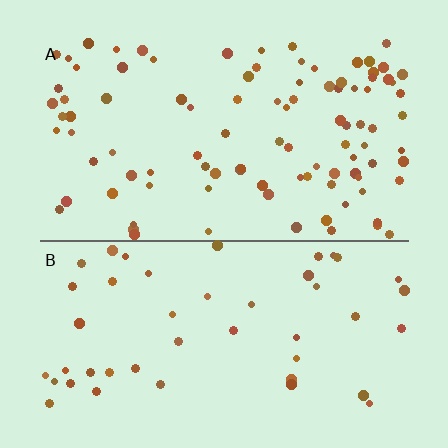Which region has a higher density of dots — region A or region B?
A (the top).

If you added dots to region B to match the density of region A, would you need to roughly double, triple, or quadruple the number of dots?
Approximately double.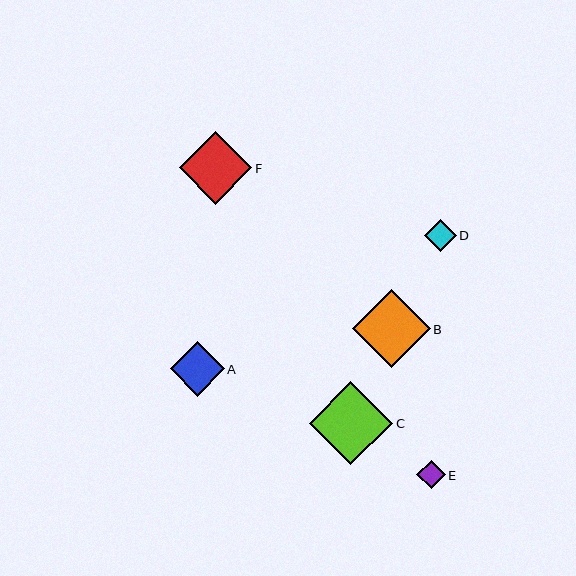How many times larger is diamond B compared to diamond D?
Diamond B is approximately 2.5 times the size of diamond D.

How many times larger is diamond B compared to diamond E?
Diamond B is approximately 2.7 times the size of diamond E.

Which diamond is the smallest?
Diamond E is the smallest with a size of approximately 28 pixels.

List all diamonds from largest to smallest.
From largest to smallest: C, B, F, A, D, E.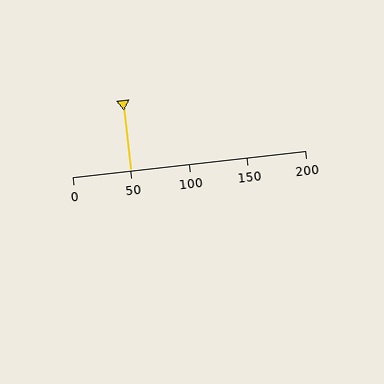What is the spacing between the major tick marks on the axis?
The major ticks are spaced 50 apart.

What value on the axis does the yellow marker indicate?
The marker indicates approximately 50.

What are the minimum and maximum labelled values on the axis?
The axis runs from 0 to 200.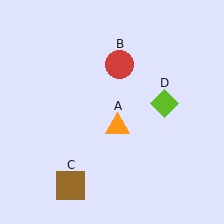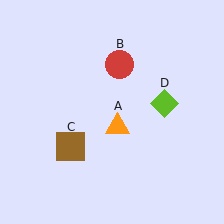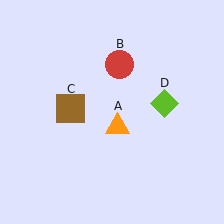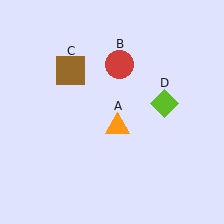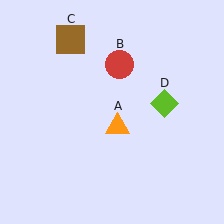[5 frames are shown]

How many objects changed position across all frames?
1 object changed position: brown square (object C).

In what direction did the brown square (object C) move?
The brown square (object C) moved up.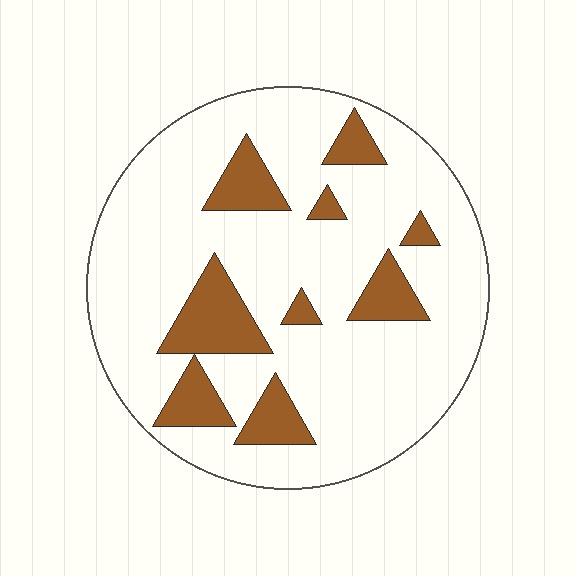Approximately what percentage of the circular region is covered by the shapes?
Approximately 20%.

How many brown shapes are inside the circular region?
9.